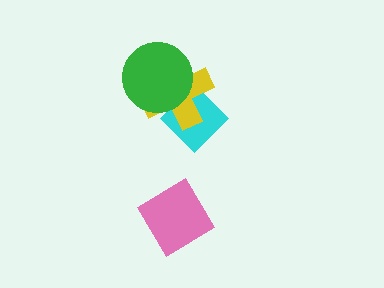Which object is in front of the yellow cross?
The green circle is in front of the yellow cross.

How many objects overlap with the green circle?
2 objects overlap with the green circle.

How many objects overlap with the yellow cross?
2 objects overlap with the yellow cross.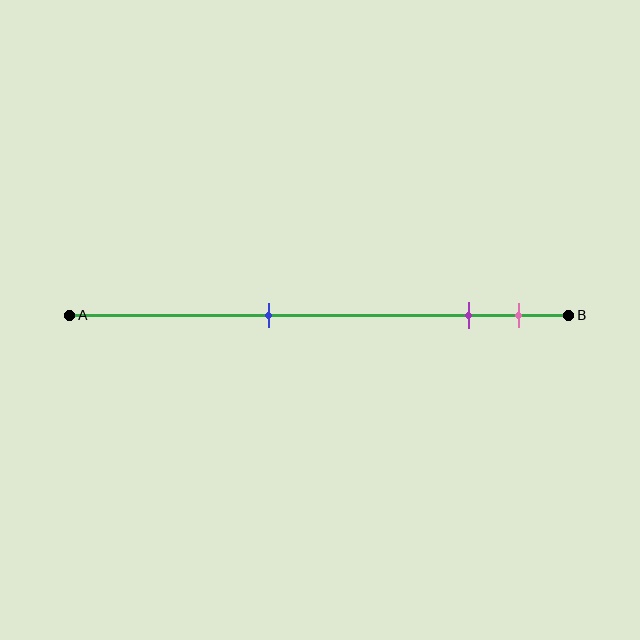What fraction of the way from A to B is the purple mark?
The purple mark is approximately 80% (0.8) of the way from A to B.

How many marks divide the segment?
There are 3 marks dividing the segment.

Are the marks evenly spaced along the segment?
No, the marks are not evenly spaced.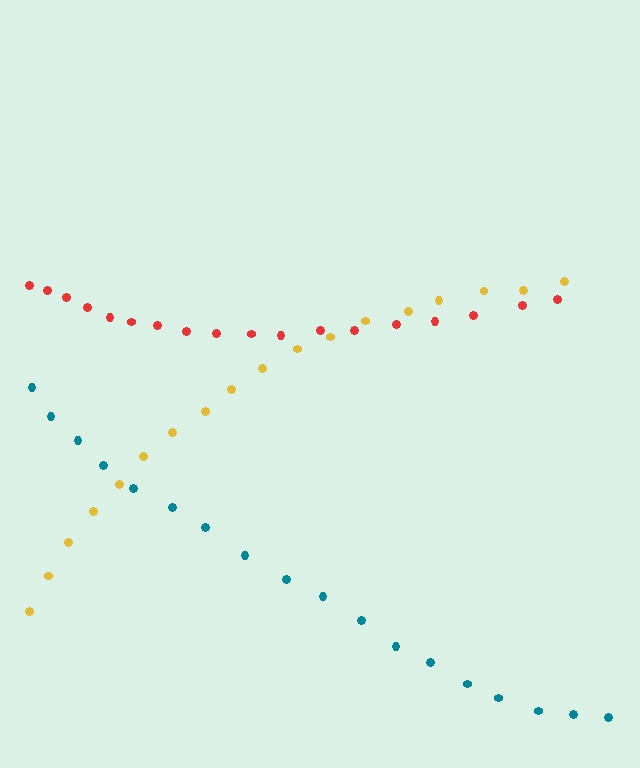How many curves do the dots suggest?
There are 3 distinct paths.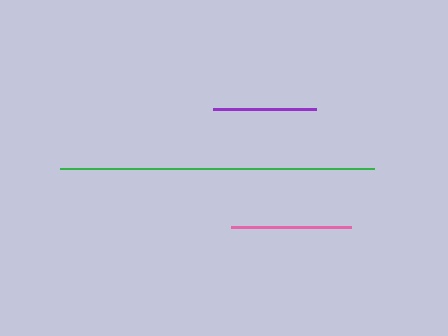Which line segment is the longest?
The green line is the longest at approximately 314 pixels.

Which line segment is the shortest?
The purple line is the shortest at approximately 102 pixels.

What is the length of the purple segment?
The purple segment is approximately 102 pixels long.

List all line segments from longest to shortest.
From longest to shortest: green, pink, purple.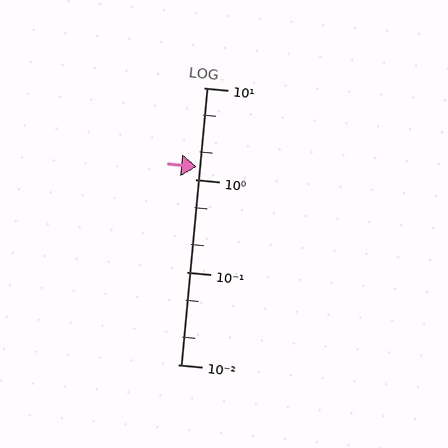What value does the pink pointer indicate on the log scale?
The pointer indicates approximately 1.4.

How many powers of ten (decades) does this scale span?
The scale spans 3 decades, from 0.01 to 10.